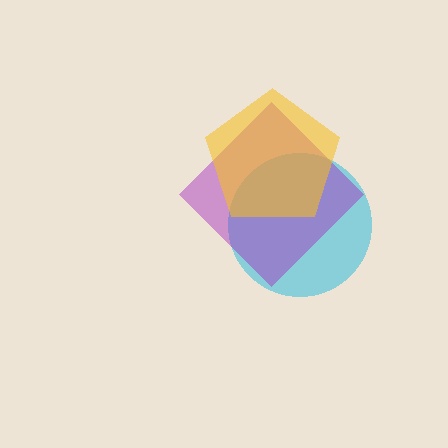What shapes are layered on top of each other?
The layered shapes are: a cyan circle, a purple diamond, a yellow pentagon.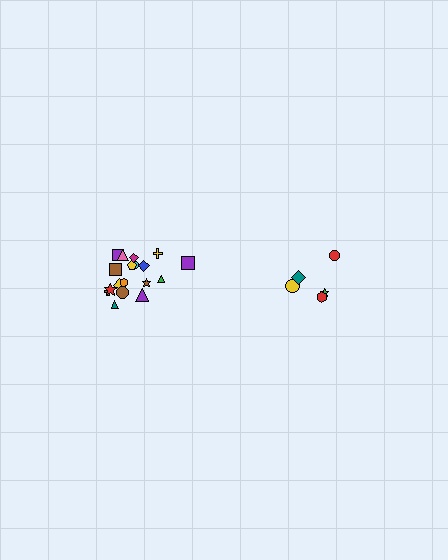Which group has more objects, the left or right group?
The left group.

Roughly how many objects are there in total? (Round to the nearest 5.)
Roughly 25 objects in total.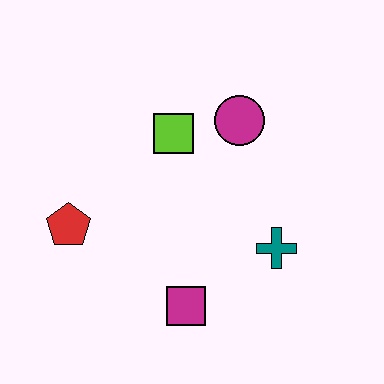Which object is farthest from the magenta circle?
The red pentagon is farthest from the magenta circle.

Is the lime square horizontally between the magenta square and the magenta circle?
No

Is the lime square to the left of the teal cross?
Yes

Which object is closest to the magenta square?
The teal cross is closest to the magenta square.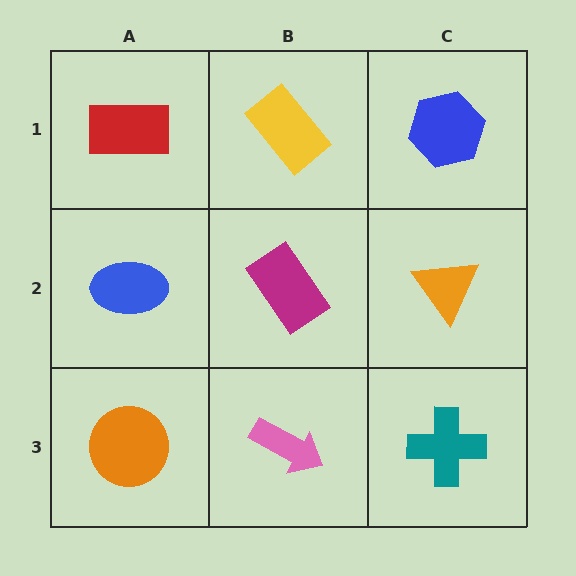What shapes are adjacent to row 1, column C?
An orange triangle (row 2, column C), a yellow rectangle (row 1, column B).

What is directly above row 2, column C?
A blue hexagon.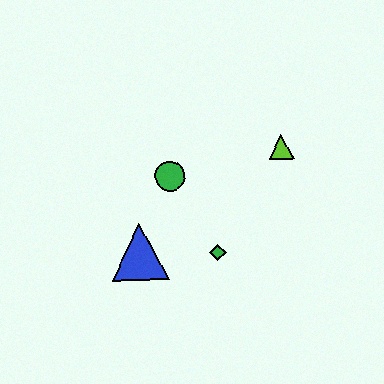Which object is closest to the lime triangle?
The green circle is closest to the lime triangle.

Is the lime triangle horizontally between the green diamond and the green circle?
No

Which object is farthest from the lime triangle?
The blue triangle is farthest from the lime triangle.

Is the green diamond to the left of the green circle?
No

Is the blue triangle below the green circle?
Yes